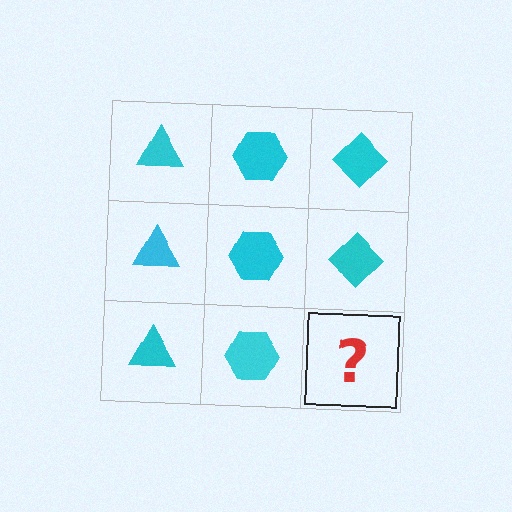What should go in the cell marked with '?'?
The missing cell should contain a cyan diamond.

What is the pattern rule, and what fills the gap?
The rule is that each column has a consistent shape. The gap should be filled with a cyan diamond.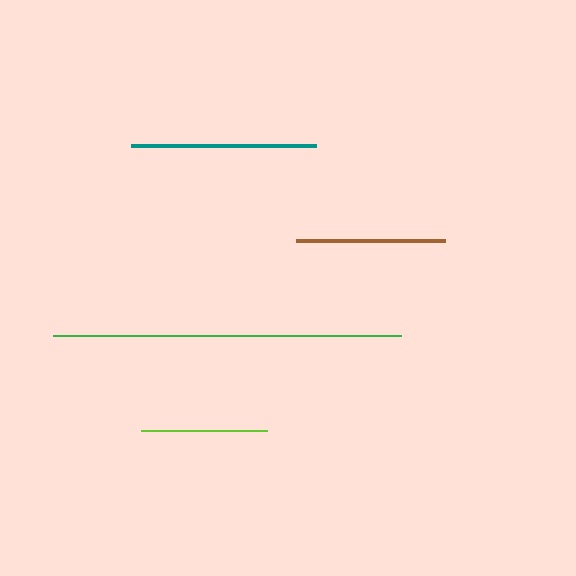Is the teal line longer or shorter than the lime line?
The teal line is longer than the lime line.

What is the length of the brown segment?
The brown segment is approximately 149 pixels long.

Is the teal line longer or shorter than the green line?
The green line is longer than the teal line.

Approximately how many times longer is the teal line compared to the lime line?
The teal line is approximately 1.5 times the length of the lime line.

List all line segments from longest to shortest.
From longest to shortest: green, teal, brown, lime.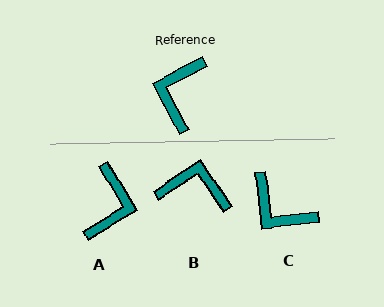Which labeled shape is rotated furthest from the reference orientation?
A, about 177 degrees away.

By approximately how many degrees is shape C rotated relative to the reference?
Approximately 69 degrees counter-clockwise.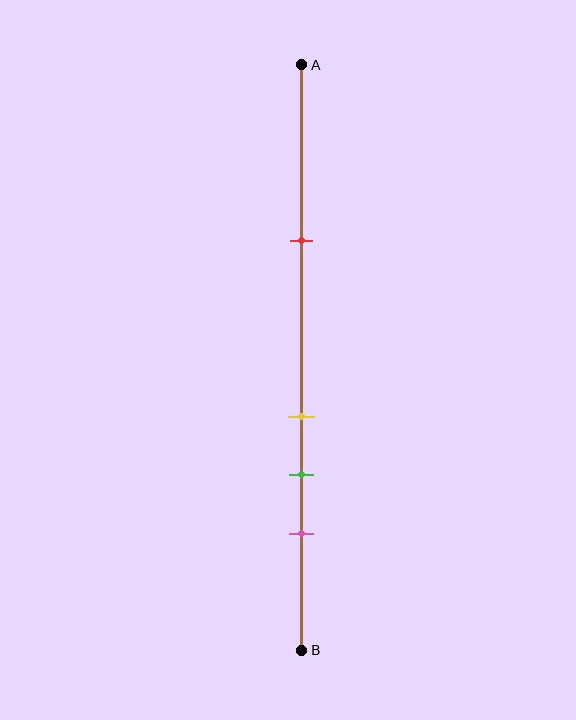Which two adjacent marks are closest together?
The yellow and green marks are the closest adjacent pair.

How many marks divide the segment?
There are 4 marks dividing the segment.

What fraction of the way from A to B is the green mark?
The green mark is approximately 70% (0.7) of the way from A to B.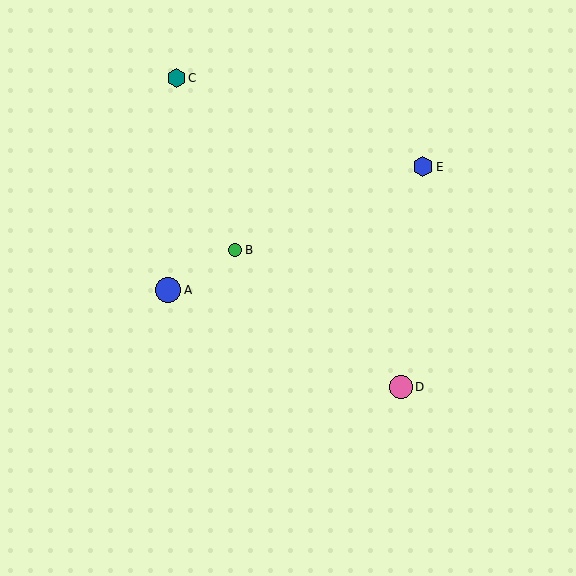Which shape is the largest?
The blue circle (labeled A) is the largest.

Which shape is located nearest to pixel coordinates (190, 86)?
The teal hexagon (labeled C) at (176, 78) is nearest to that location.